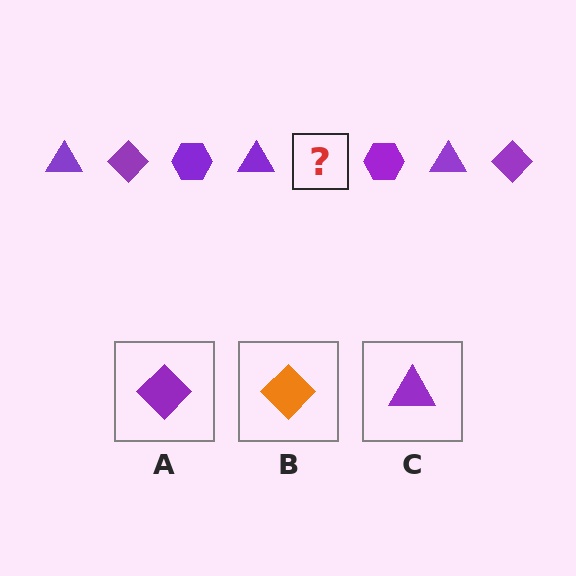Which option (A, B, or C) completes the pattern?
A.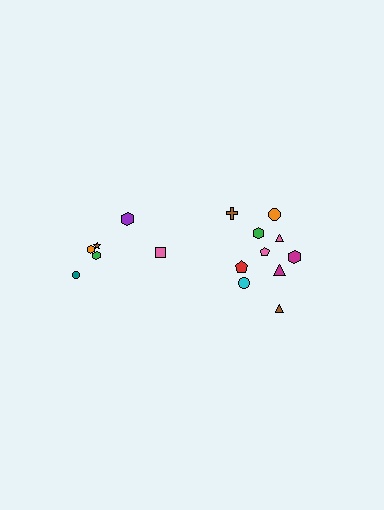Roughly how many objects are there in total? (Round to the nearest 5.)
Roughly 15 objects in total.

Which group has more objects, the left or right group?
The right group.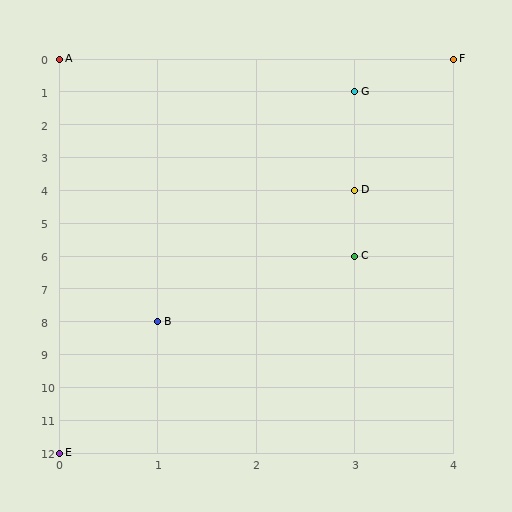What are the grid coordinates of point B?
Point B is at grid coordinates (1, 8).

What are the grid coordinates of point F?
Point F is at grid coordinates (4, 0).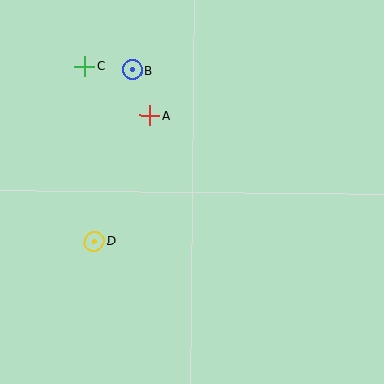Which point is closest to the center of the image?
Point A at (150, 116) is closest to the center.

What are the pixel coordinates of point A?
Point A is at (150, 116).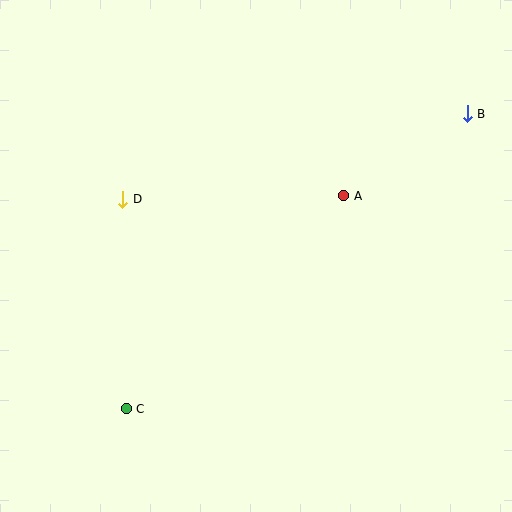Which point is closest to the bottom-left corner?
Point C is closest to the bottom-left corner.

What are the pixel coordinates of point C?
Point C is at (126, 409).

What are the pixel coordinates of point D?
Point D is at (123, 199).